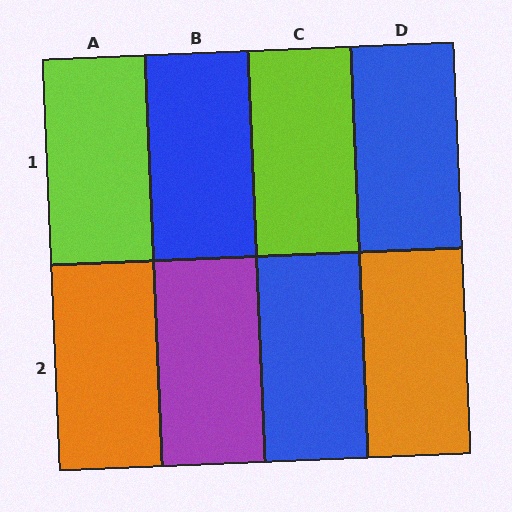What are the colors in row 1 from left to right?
Lime, blue, lime, blue.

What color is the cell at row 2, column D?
Orange.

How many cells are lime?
2 cells are lime.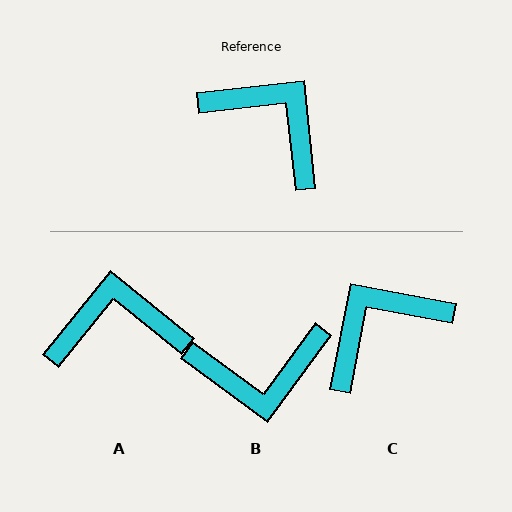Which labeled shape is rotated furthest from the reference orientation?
B, about 132 degrees away.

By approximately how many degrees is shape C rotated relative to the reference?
Approximately 73 degrees counter-clockwise.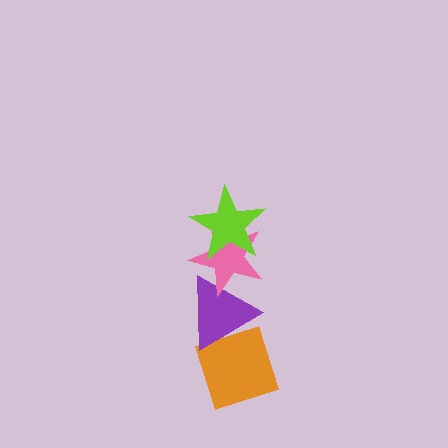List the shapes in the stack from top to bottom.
From top to bottom: the lime star, the pink star, the purple triangle, the orange diamond.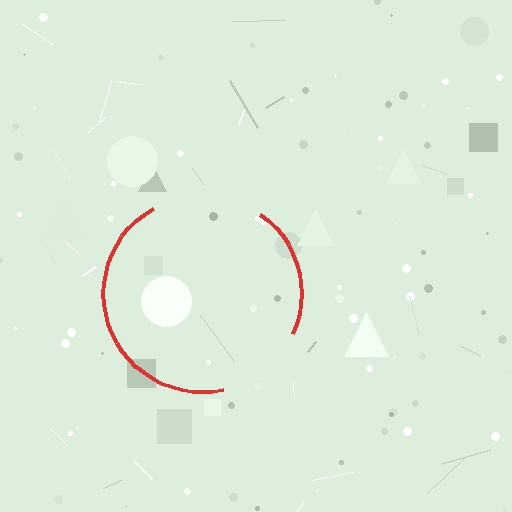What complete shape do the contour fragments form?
The contour fragments form a circle.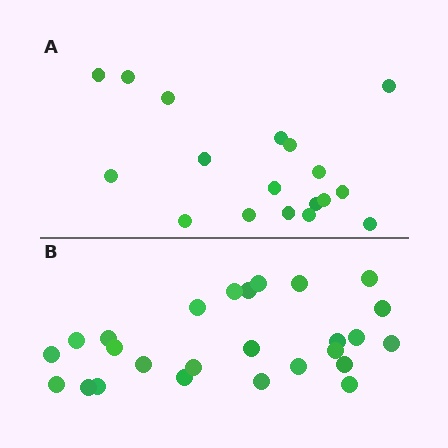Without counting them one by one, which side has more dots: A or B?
Region B (the bottom region) has more dots.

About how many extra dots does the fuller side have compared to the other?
Region B has roughly 8 or so more dots than region A.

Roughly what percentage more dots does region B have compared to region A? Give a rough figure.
About 45% more.